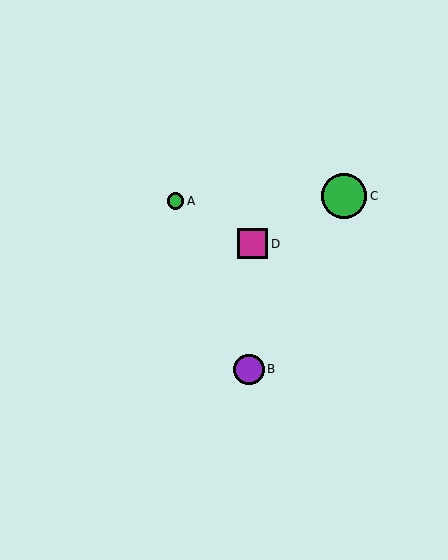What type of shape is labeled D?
Shape D is a magenta square.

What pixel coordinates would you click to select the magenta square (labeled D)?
Click at (253, 244) to select the magenta square D.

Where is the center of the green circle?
The center of the green circle is at (175, 201).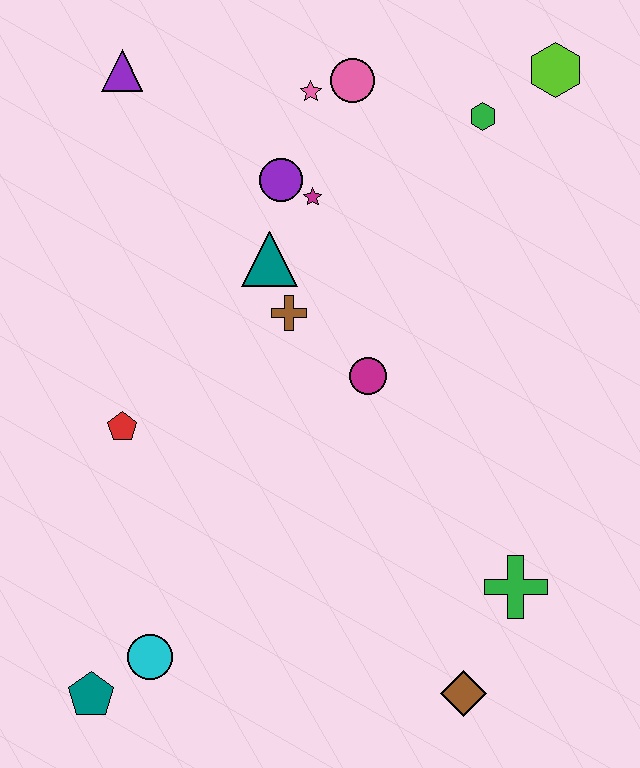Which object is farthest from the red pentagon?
The lime hexagon is farthest from the red pentagon.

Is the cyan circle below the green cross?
Yes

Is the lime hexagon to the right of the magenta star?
Yes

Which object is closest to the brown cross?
The teal triangle is closest to the brown cross.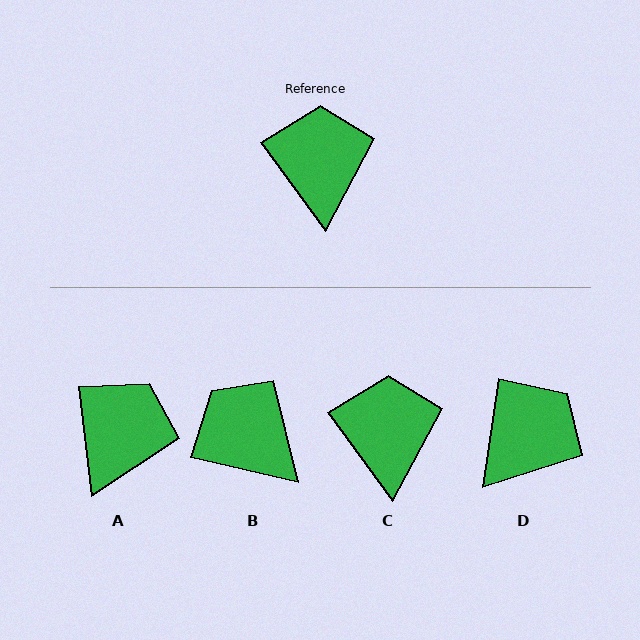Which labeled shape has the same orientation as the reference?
C.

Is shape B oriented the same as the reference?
No, it is off by about 41 degrees.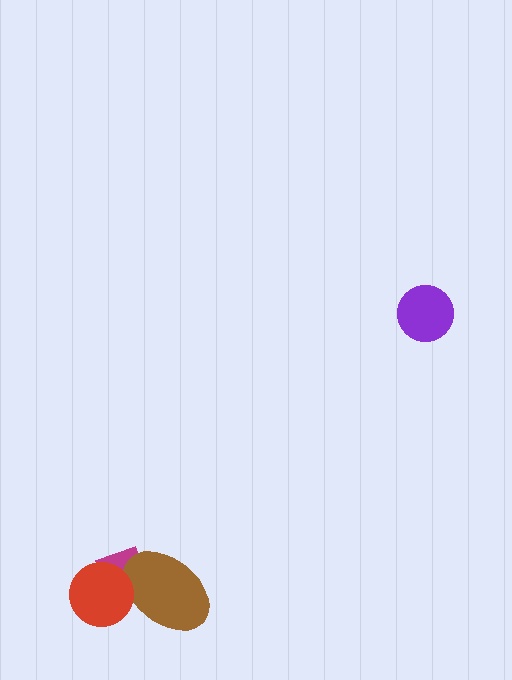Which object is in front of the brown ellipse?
The red circle is in front of the brown ellipse.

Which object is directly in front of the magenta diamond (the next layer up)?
The brown ellipse is directly in front of the magenta diamond.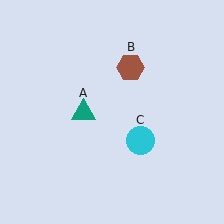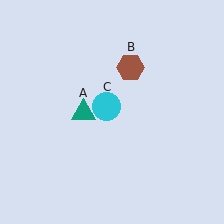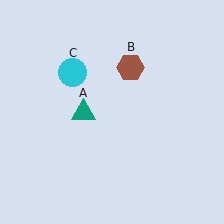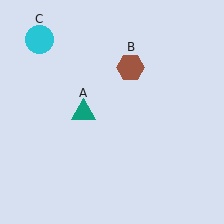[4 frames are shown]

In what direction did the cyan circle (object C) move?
The cyan circle (object C) moved up and to the left.